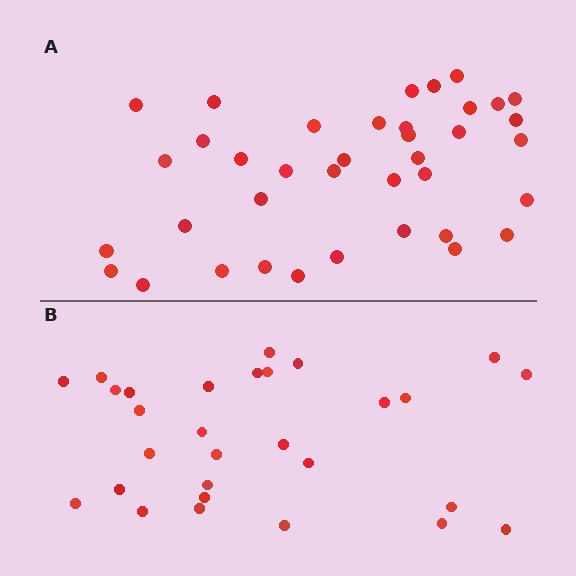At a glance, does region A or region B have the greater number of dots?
Region A (the top region) has more dots.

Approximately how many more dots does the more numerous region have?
Region A has roughly 8 or so more dots than region B.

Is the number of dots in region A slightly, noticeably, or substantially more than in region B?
Region A has noticeably more, but not dramatically so. The ratio is roughly 1.3 to 1.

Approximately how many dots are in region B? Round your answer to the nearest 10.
About 30 dots. (The exact count is 29, which rounds to 30.)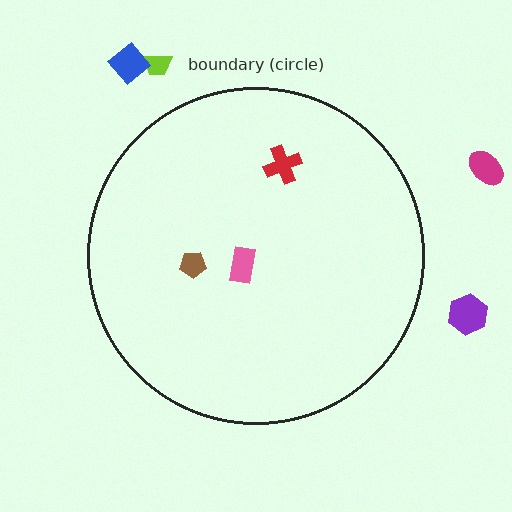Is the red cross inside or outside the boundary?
Inside.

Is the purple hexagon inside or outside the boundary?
Outside.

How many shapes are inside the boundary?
3 inside, 4 outside.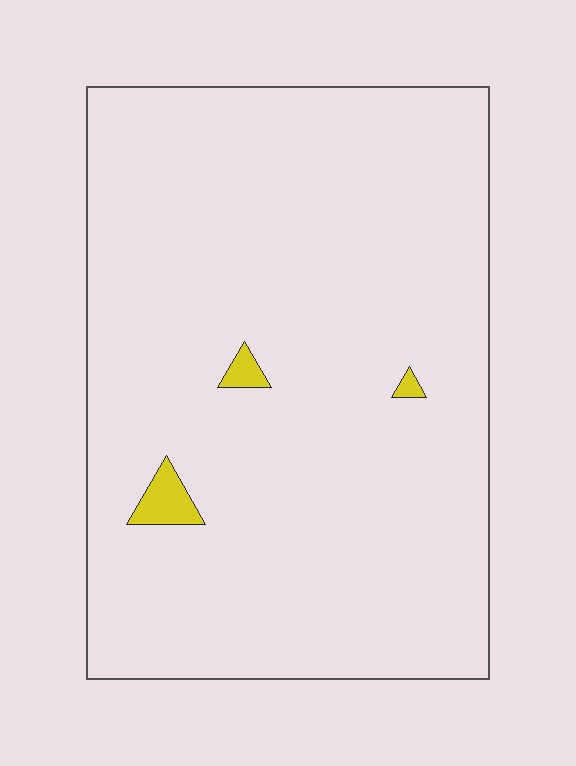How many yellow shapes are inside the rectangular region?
3.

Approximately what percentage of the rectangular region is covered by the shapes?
Approximately 0%.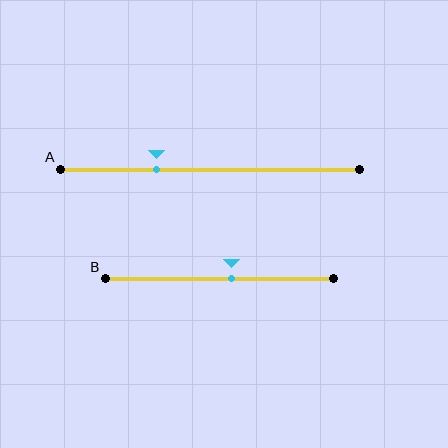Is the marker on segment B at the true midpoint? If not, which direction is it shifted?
No, the marker on segment B is shifted to the right by about 5% of the segment length.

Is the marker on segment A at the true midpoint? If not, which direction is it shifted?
No, the marker on segment A is shifted to the left by about 18% of the segment length.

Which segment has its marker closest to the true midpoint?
Segment B has its marker closest to the true midpoint.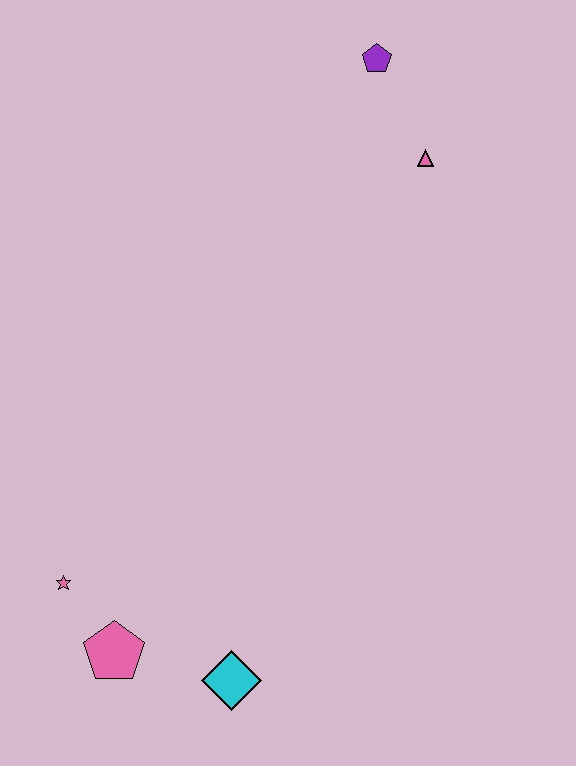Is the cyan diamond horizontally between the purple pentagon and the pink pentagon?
Yes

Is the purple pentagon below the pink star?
No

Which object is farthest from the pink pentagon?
The purple pentagon is farthest from the pink pentagon.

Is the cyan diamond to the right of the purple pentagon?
No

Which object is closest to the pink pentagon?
The pink star is closest to the pink pentagon.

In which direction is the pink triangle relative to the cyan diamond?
The pink triangle is above the cyan diamond.